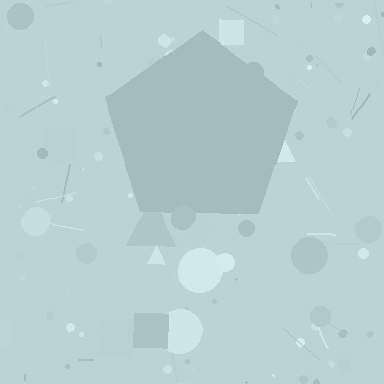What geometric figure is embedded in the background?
A pentagon is embedded in the background.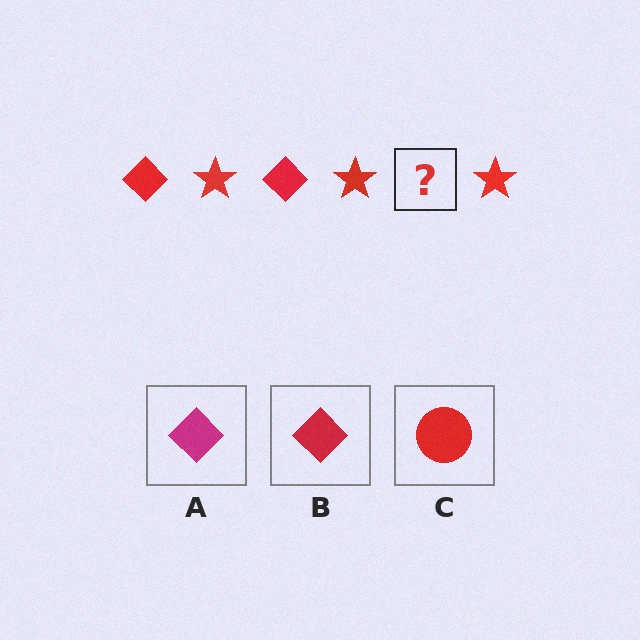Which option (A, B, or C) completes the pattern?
B.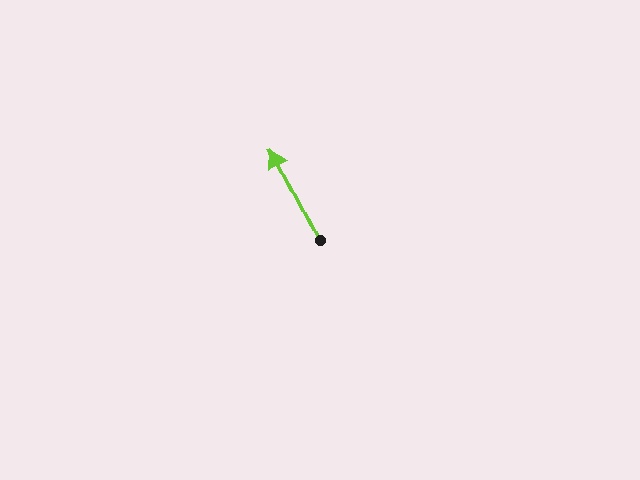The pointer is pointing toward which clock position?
Roughly 11 o'clock.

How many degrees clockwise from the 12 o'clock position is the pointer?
Approximately 334 degrees.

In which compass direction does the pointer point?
Northwest.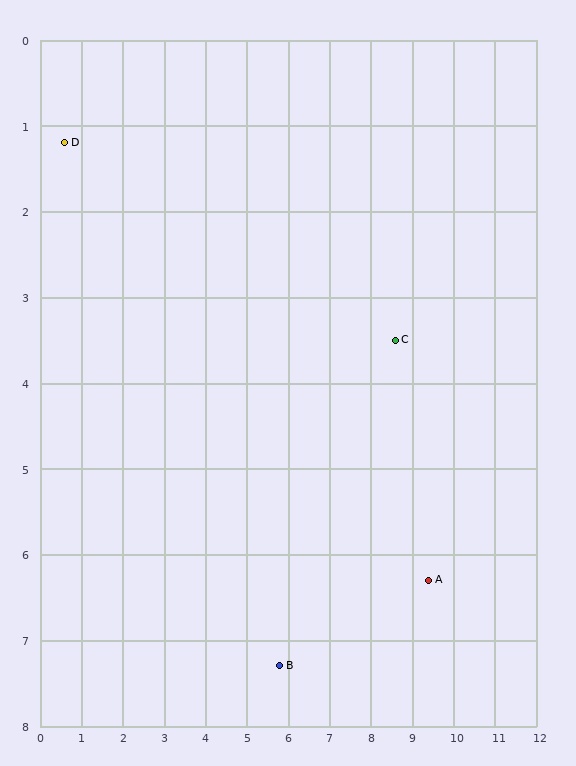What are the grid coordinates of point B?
Point B is at approximately (5.8, 7.3).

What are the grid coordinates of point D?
Point D is at approximately (0.6, 1.2).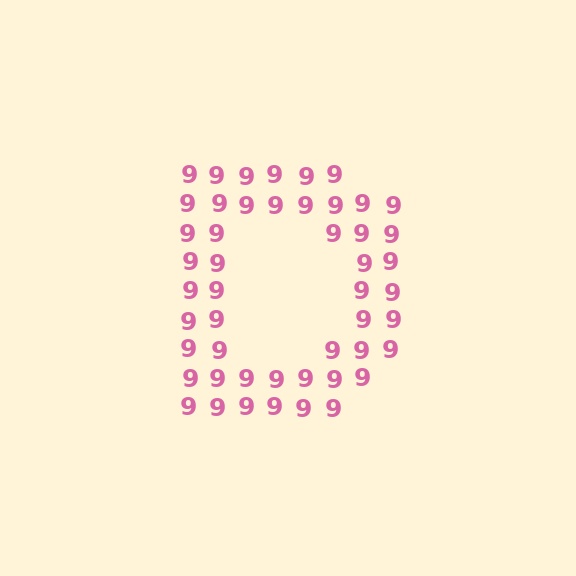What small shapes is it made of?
It is made of small digit 9's.